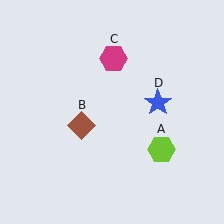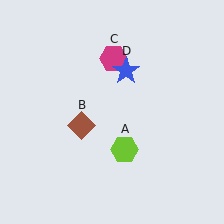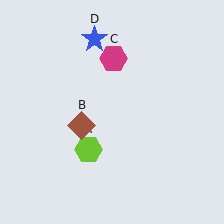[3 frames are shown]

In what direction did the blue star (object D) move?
The blue star (object D) moved up and to the left.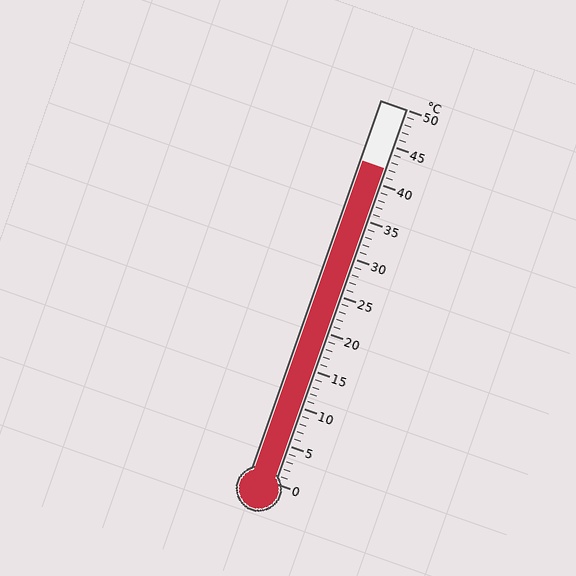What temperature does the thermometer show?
The thermometer shows approximately 42°C.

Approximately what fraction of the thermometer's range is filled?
The thermometer is filled to approximately 85% of its range.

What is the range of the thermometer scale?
The thermometer scale ranges from 0°C to 50°C.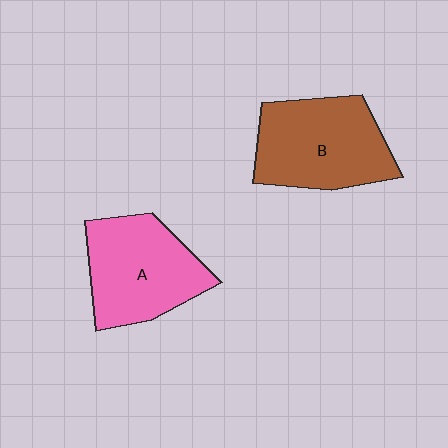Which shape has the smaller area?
Shape A (pink).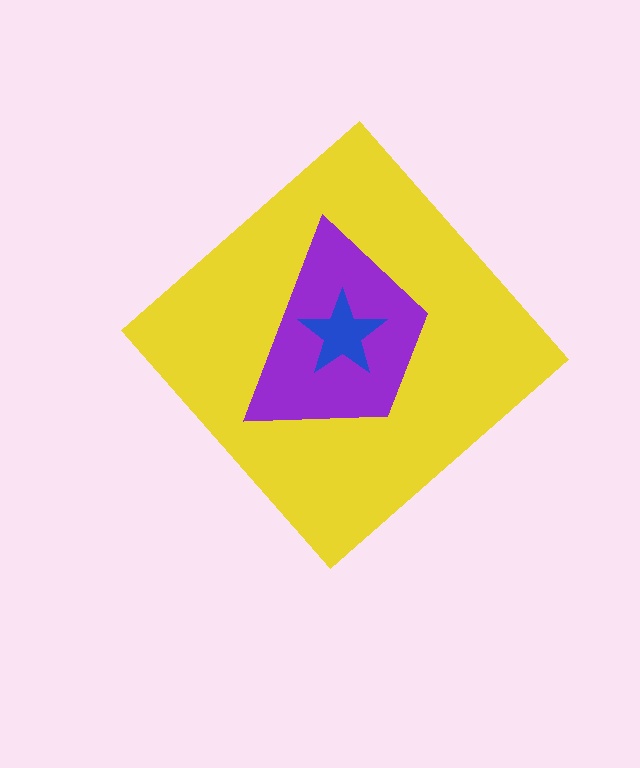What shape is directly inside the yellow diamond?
The purple trapezoid.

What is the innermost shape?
The blue star.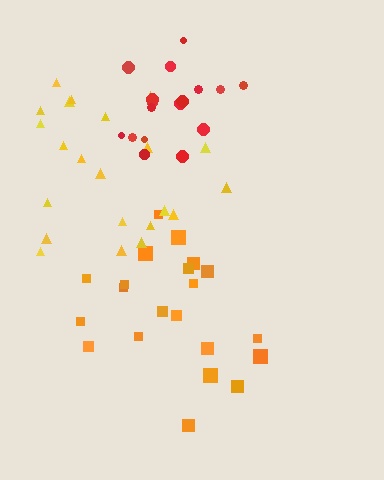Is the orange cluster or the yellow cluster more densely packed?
Orange.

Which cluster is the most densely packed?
Red.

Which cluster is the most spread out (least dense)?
Yellow.